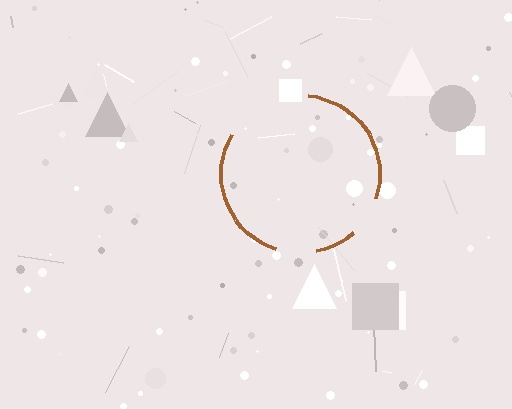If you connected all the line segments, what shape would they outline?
They would outline a circle.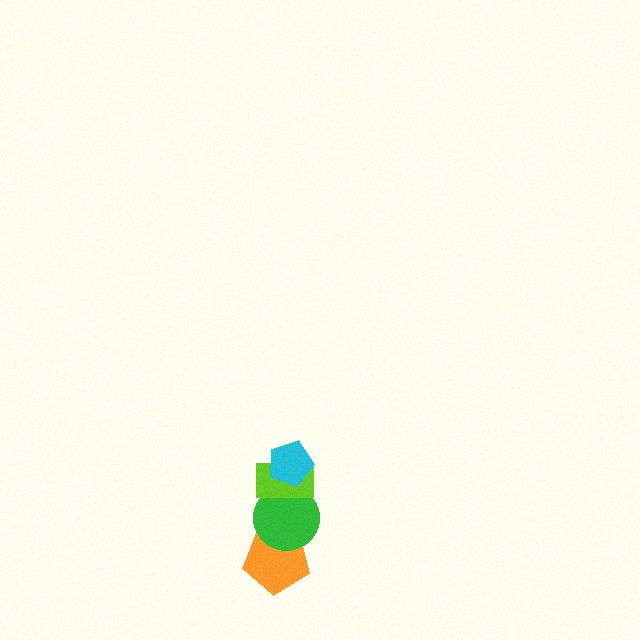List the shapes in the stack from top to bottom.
From top to bottom: the cyan pentagon, the lime rectangle, the green circle, the orange pentagon.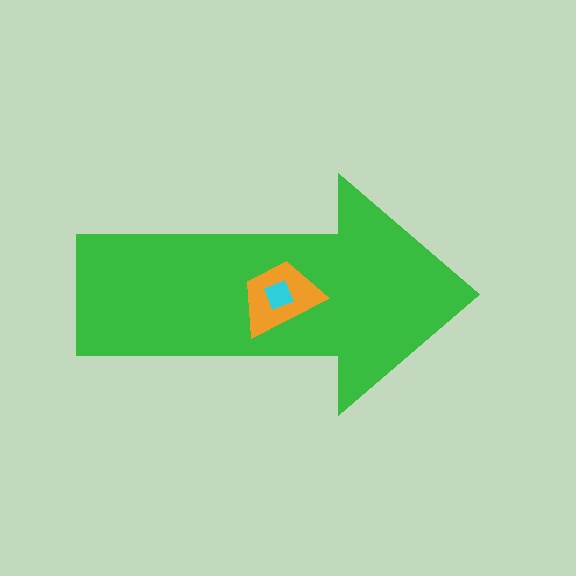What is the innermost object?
The cyan square.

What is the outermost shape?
The green arrow.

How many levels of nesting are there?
3.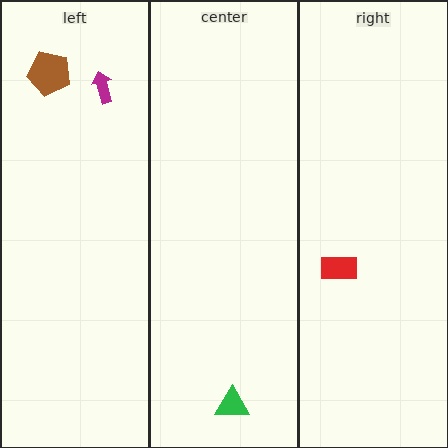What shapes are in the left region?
The magenta arrow, the brown pentagon.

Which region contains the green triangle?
The center region.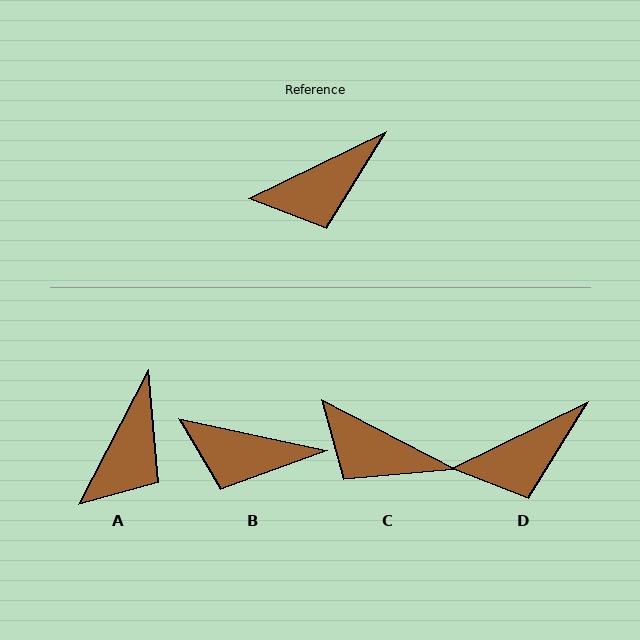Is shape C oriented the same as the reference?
No, it is off by about 53 degrees.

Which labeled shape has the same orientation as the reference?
D.